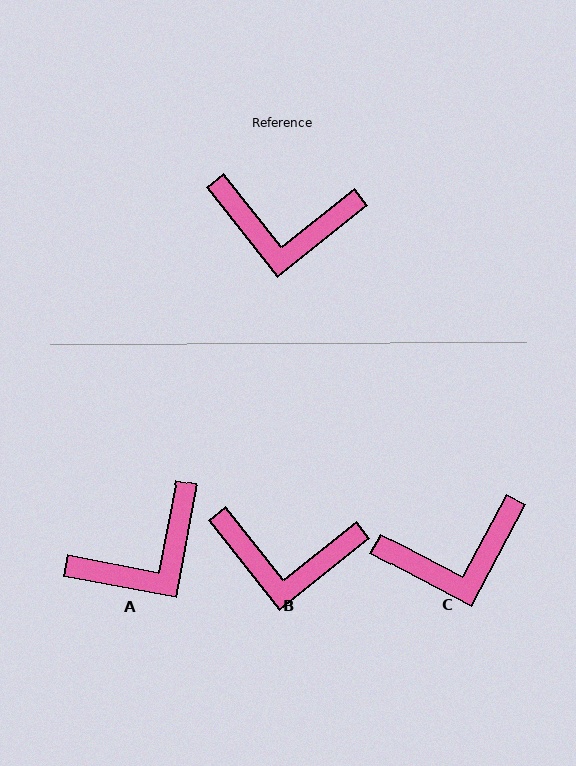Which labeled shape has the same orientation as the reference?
B.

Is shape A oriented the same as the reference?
No, it is off by about 41 degrees.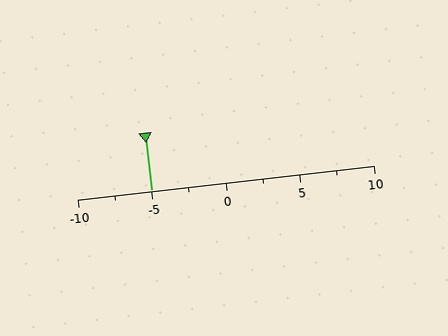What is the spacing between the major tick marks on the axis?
The major ticks are spaced 5 apart.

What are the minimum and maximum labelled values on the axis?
The axis runs from -10 to 10.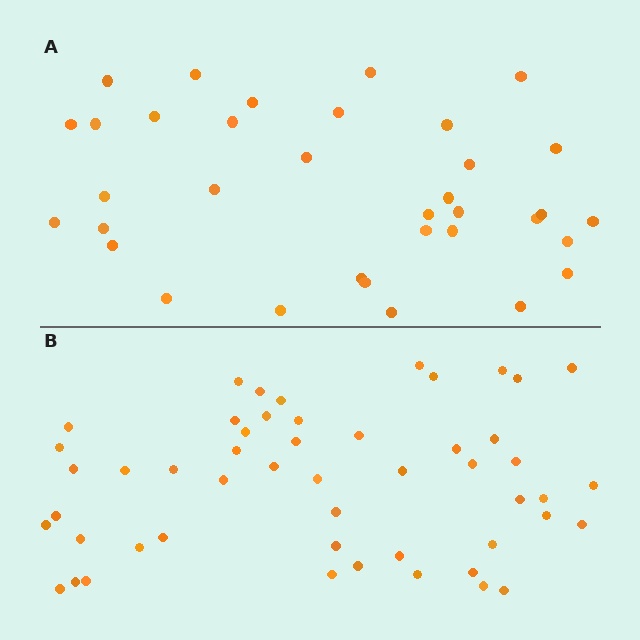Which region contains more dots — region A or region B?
Region B (the bottom region) has more dots.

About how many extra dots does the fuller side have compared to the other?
Region B has approximately 15 more dots than region A.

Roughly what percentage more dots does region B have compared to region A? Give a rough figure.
About 45% more.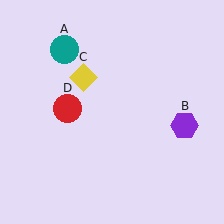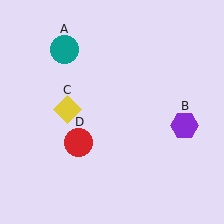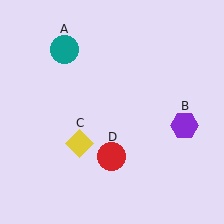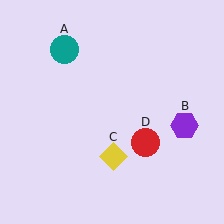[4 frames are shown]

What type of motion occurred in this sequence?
The yellow diamond (object C), red circle (object D) rotated counterclockwise around the center of the scene.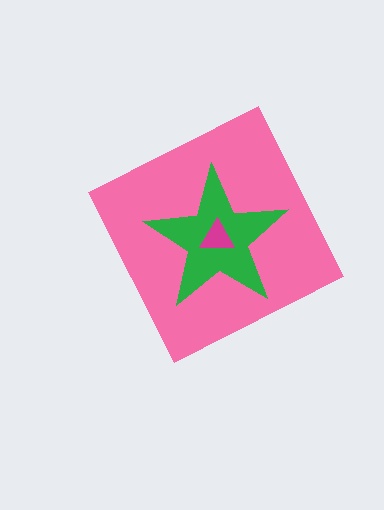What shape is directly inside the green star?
The magenta triangle.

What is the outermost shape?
The pink diamond.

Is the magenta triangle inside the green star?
Yes.